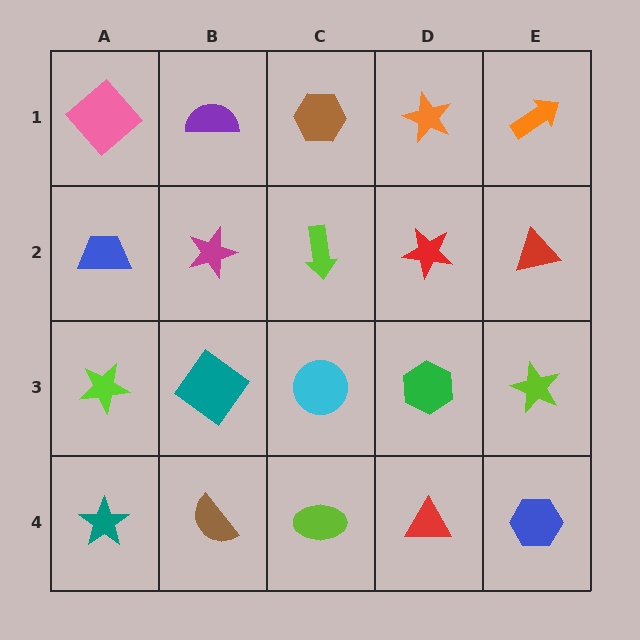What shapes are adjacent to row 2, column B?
A purple semicircle (row 1, column B), a teal diamond (row 3, column B), a blue trapezoid (row 2, column A), a lime arrow (row 2, column C).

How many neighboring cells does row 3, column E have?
3.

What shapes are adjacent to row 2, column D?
An orange star (row 1, column D), a green hexagon (row 3, column D), a lime arrow (row 2, column C), a red triangle (row 2, column E).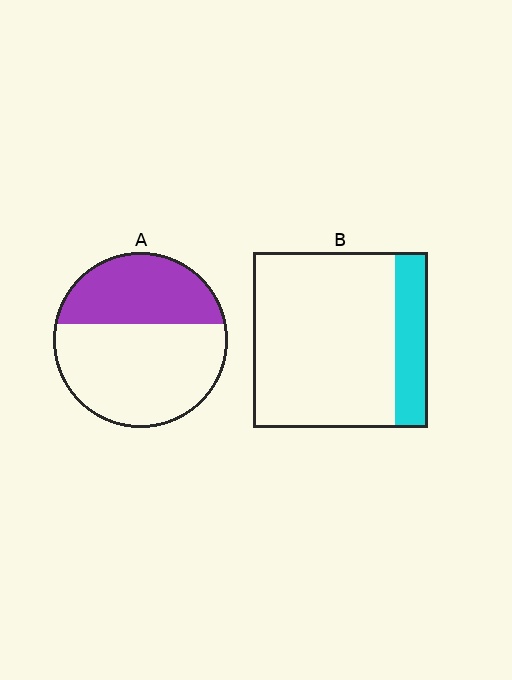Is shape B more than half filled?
No.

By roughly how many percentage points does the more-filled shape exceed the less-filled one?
By roughly 20 percentage points (A over B).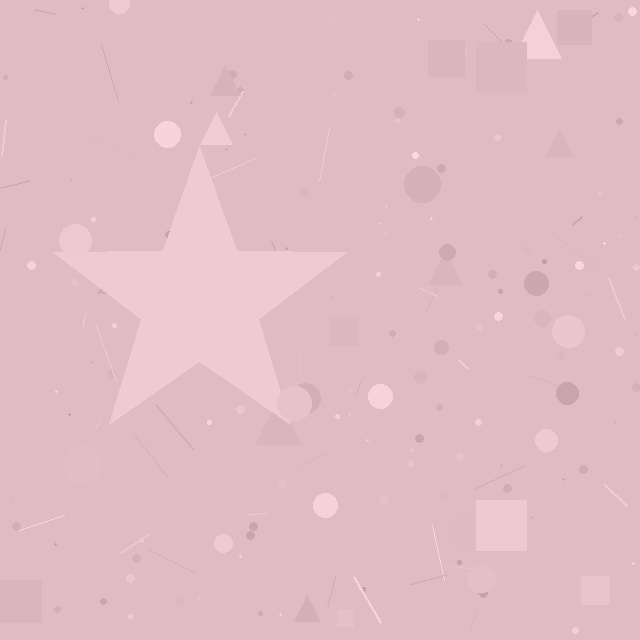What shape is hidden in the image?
A star is hidden in the image.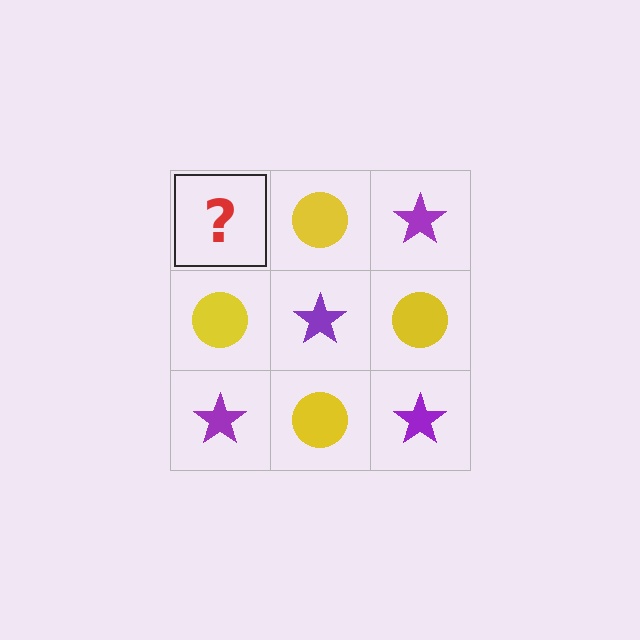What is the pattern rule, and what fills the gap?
The rule is that it alternates purple star and yellow circle in a checkerboard pattern. The gap should be filled with a purple star.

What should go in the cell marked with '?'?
The missing cell should contain a purple star.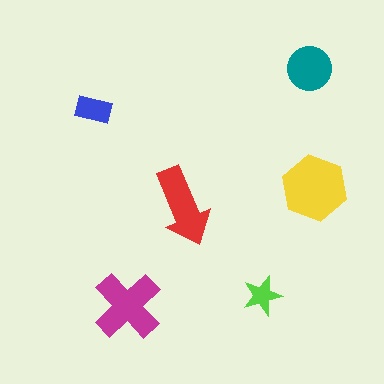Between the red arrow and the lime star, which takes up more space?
The red arrow.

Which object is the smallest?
The lime star.